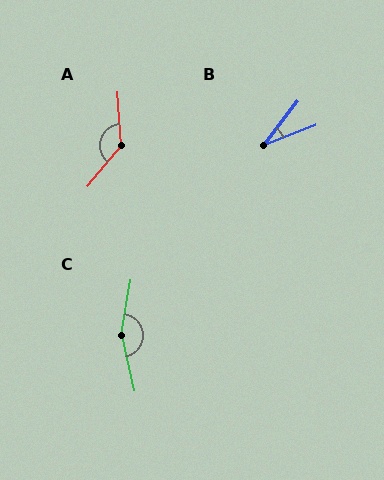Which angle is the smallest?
B, at approximately 31 degrees.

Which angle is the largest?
C, at approximately 158 degrees.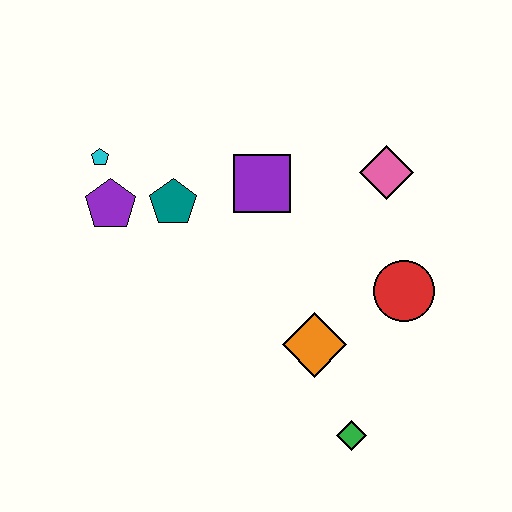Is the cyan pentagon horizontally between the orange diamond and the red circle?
No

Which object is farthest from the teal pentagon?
The green diamond is farthest from the teal pentagon.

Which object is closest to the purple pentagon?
The cyan pentagon is closest to the purple pentagon.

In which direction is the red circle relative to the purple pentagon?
The red circle is to the right of the purple pentagon.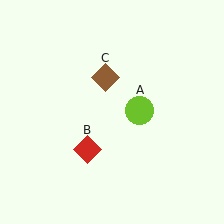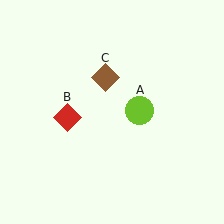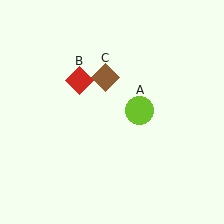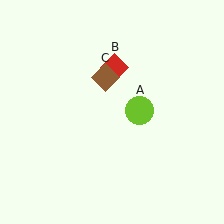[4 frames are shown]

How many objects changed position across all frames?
1 object changed position: red diamond (object B).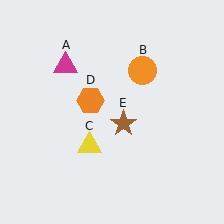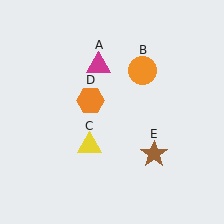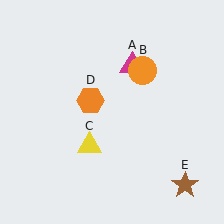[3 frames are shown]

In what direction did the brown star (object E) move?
The brown star (object E) moved down and to the right.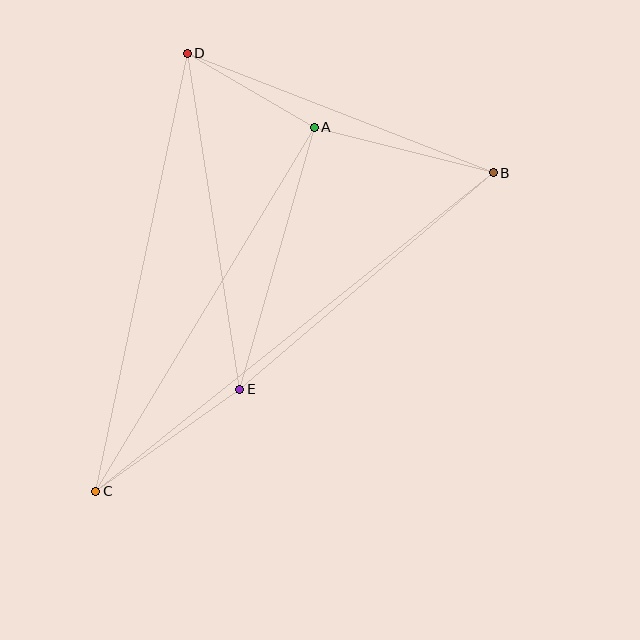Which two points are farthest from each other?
Points B and C are farthest from each other.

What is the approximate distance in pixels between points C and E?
The distance between C and E is approximately 177 pixels.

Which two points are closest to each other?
Points A and D are closest to each other.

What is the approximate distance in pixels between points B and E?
The distance between B and E is approximately 333 pixels.